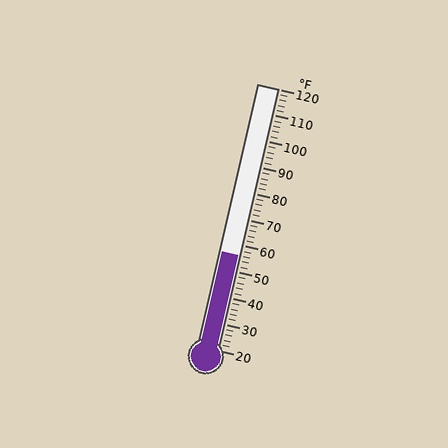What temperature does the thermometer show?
The thermometer shows approximately 56°F.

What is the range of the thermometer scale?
The thermometer scale ranges from 20°F to 120°F.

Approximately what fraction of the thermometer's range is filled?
The thermometer is filled to approximately 35% of its range.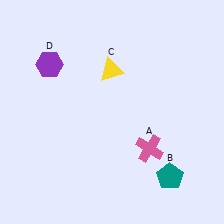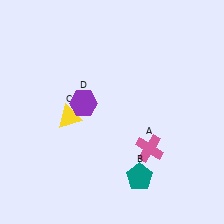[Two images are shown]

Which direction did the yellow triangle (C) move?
The yellow triangle (C) moved down.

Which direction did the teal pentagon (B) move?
The teal pentagon (B) moved left.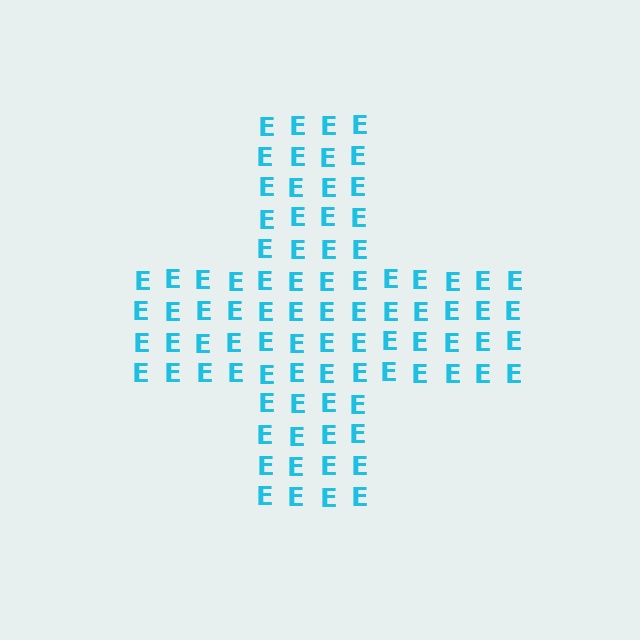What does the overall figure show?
The overall figure shows a cross.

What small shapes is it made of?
It is made of small letter E's.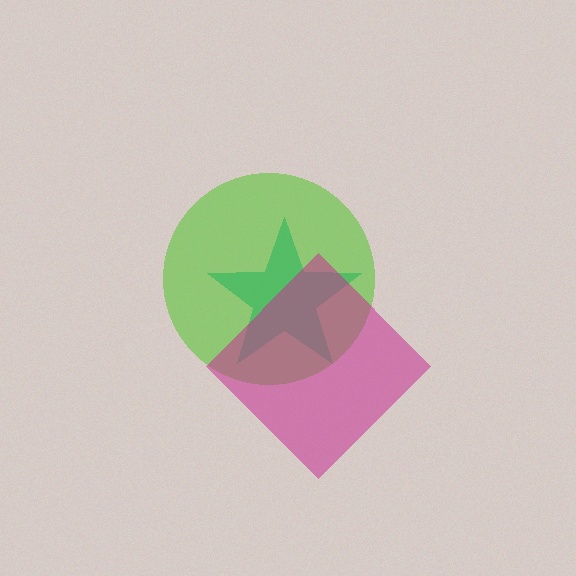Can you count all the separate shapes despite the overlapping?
Yes, there are 3 separate shapes.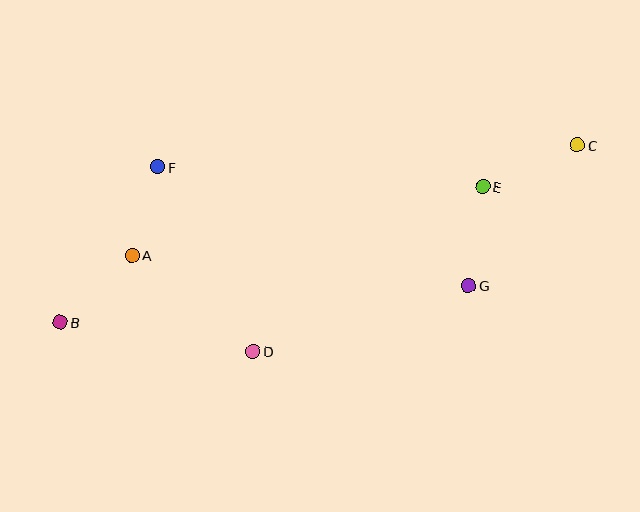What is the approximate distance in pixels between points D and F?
The distance between D and F is approximately 208 pixels.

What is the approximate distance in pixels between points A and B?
The distance between A and B is approximately 98 pixels.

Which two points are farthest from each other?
Points B and C are farthest from each other.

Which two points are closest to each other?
Points A and F are closest to each other.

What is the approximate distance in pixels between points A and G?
The distance between A and G is approximately 338 pixels.